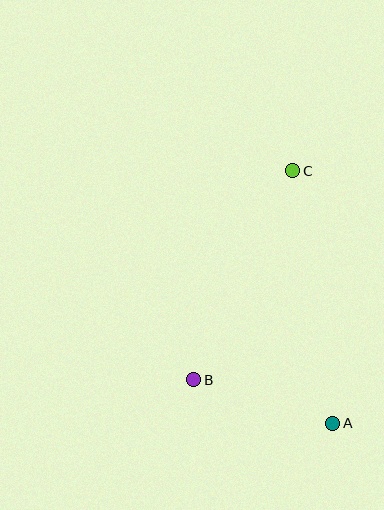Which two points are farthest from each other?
Points A and C are farthest from each other.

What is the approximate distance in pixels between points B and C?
The distance between B and C is approximately 231 pixels.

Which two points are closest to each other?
Points A and B are closest to each other.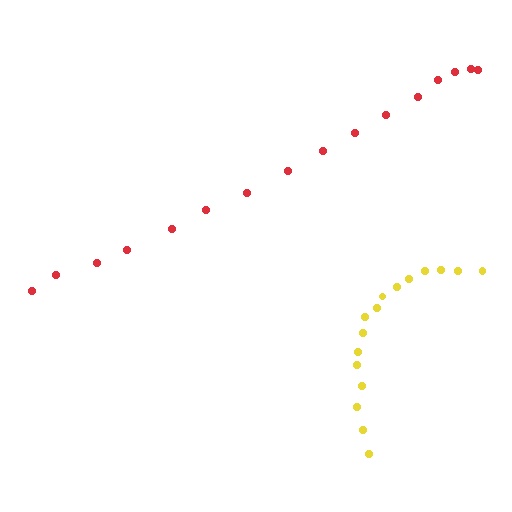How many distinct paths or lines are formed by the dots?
There are 2 distinct paths.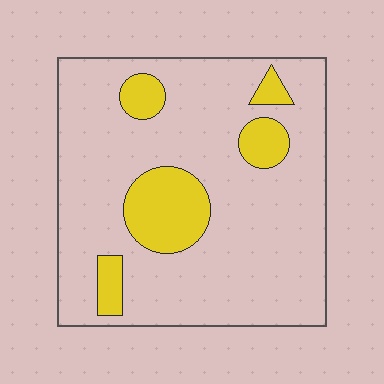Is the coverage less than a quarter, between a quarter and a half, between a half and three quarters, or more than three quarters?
Less than a quarter.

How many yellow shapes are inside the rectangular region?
5.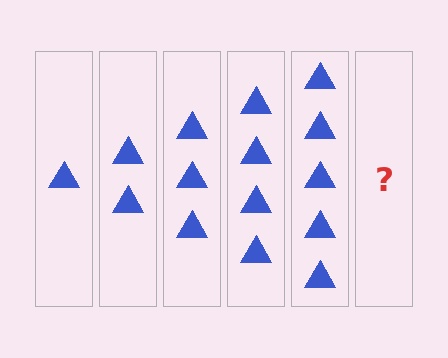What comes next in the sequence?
The next element should be 6 triangles.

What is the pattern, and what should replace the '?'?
The pattern is that each step adds one more triangle. The '?' should be 6 triangles.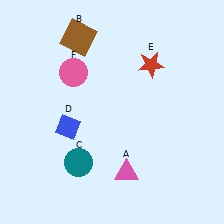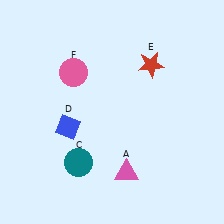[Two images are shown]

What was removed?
The brown square (B) was removed in Image 2.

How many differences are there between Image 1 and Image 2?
There is 1 difference between the two images.